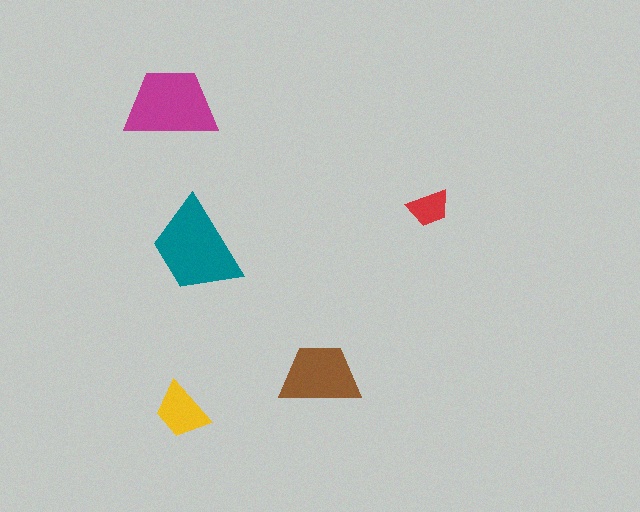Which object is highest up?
The magenta trapezoid is topmost.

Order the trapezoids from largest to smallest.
the teal one, the magenta one, the brown one, the yellow one, the red one.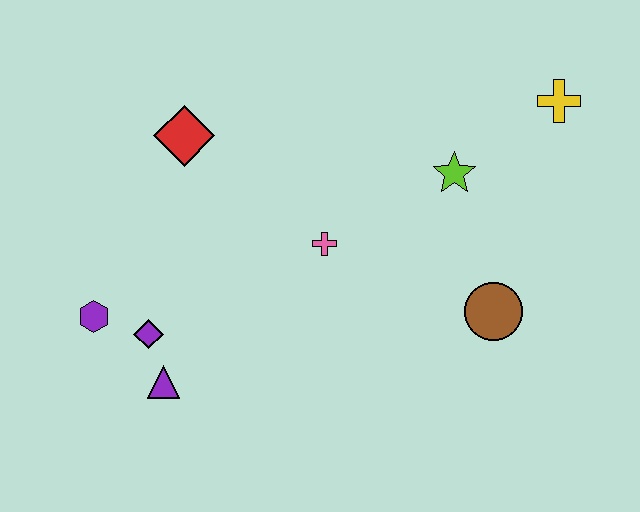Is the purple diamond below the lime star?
Yes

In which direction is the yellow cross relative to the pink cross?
The yellow cross is to the right of the pink cross.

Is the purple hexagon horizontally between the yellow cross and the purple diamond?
No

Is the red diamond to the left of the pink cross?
Yes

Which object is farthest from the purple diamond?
The yellow cross is farthest from the purple diamond.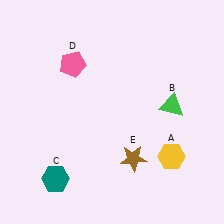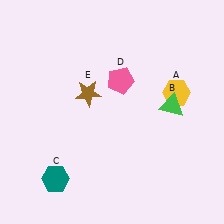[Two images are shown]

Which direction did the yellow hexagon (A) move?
The yellow hexagon (A) moved up.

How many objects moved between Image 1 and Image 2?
3 objects moved between the two images.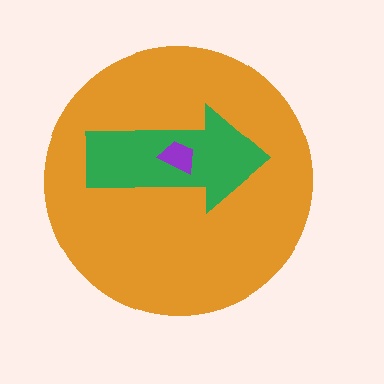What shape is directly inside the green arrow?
The purple trapezoid.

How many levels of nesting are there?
3.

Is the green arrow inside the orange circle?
Yes.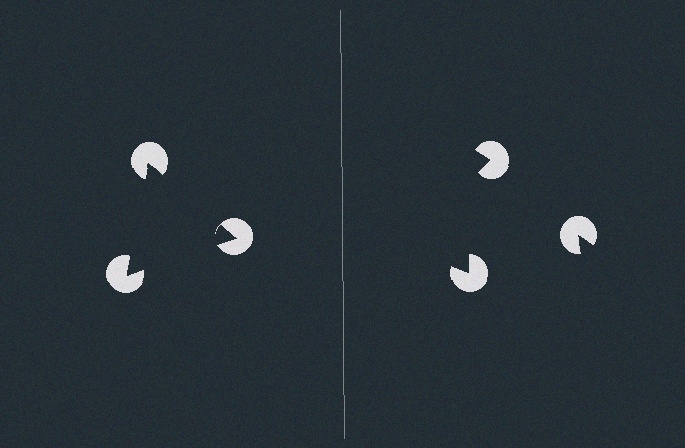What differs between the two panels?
The pac-man discs are positioned identically on both sides; only the wedge orientations differ. On the left they align to a triangle; on the right they are misaligned.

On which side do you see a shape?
An illusory triangle appears on the left side. On the right side the wedge cuts are rotated, so no coherent shape forms.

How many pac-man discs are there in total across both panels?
6 — 3 on each side.